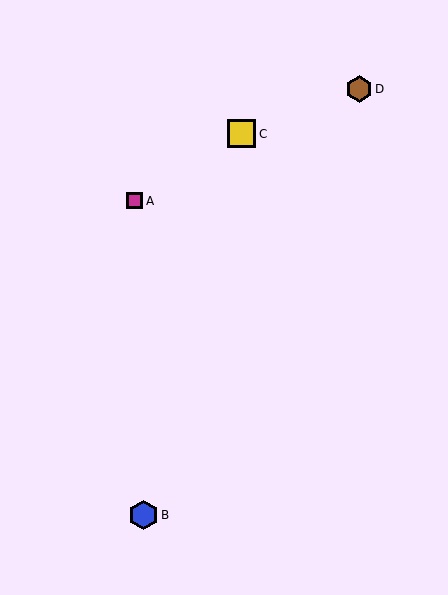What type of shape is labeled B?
Shape B is a blue hexagon.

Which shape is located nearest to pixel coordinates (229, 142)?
The yellow square (labeled C) at (242, 134) is nearest to that location.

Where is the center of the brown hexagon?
The center of the brown hexagon is at (359, 89).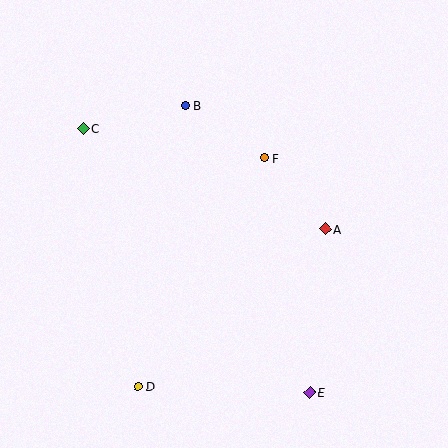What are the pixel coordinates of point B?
Point B is at (185, 106).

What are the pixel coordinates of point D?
Point D is at (138, 387).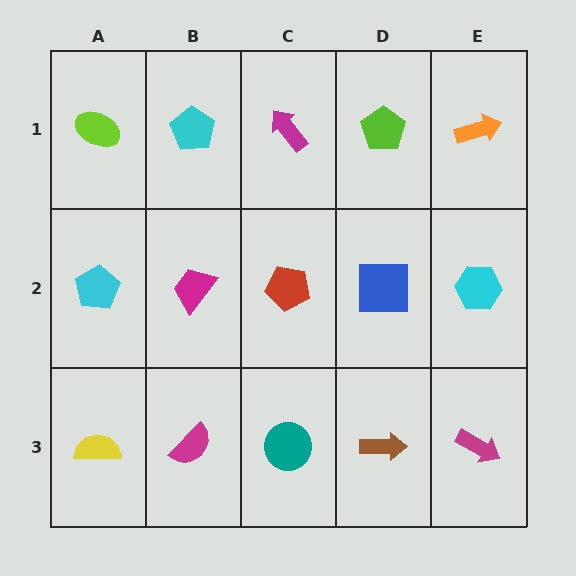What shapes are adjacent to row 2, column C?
A magenta arrow (row 1, column C), a teal circle (row 3, column C), a magenta trapezoid (row 2, column B), a blue square (row 2, column D).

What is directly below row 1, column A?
A cyan pentagon.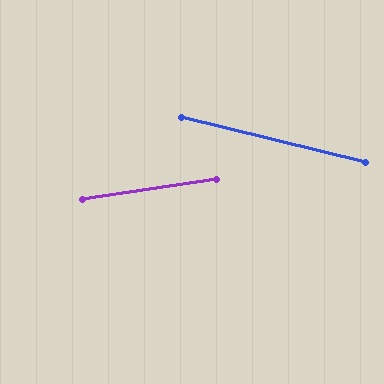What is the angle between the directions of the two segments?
Approximately 22 degrees.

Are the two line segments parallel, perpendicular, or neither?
Neither parallel nor perpendicular — they differ by about 22°.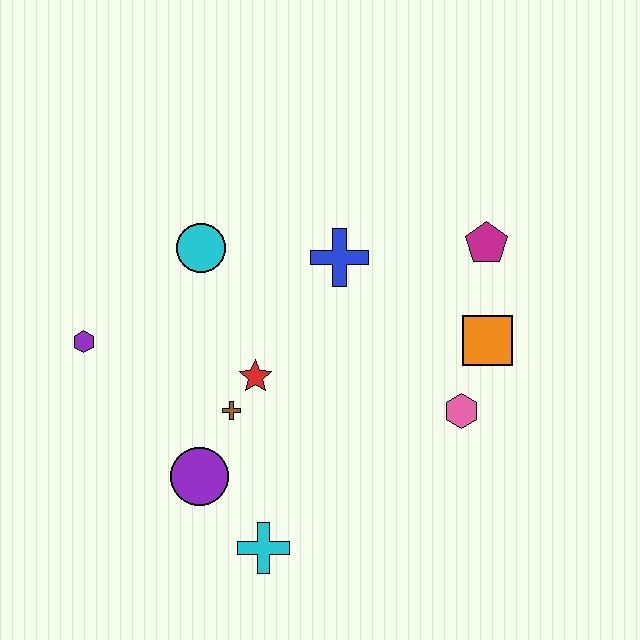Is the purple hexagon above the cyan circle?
No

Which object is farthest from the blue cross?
The cyan cross is farthest from the blue cross.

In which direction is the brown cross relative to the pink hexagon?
The brown cross is to the left of the pink hexagon.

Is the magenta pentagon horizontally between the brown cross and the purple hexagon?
No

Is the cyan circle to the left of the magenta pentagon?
Yes